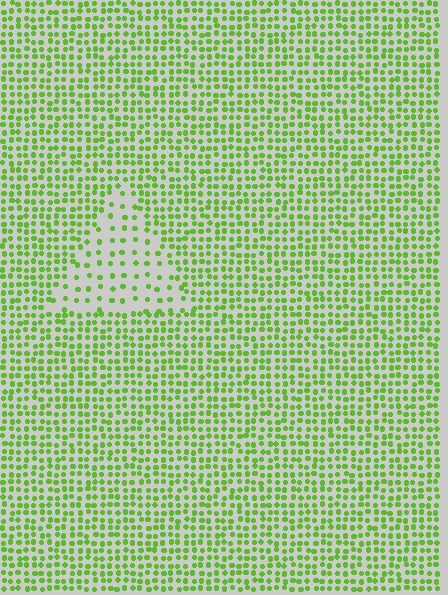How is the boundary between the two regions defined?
The boundary is defined by a change in element density (approximately 2.4x ratio). All elements are the same color, size, and shape.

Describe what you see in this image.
The image contains small lime elements arranged at two different densities. A triangle-shaped region is visible where the elements are less densely packed than the surrounding area.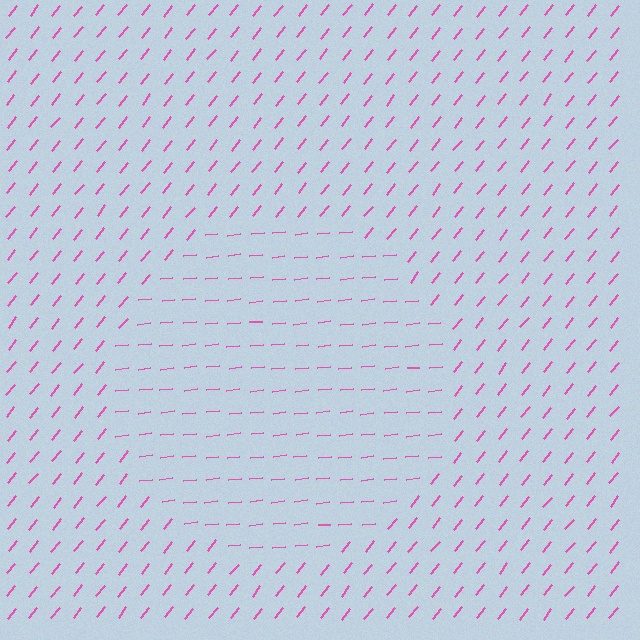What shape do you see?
I see a circle.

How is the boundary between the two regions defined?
The boundary is defined purely by a change in line orientation (approximately 45 degrees difference). All lines are the same color and thickness.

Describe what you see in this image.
The image is filled with small pink line segments. A circle region in the image has lines oriented differently from the surrounding lines, creating a visible texture boundary.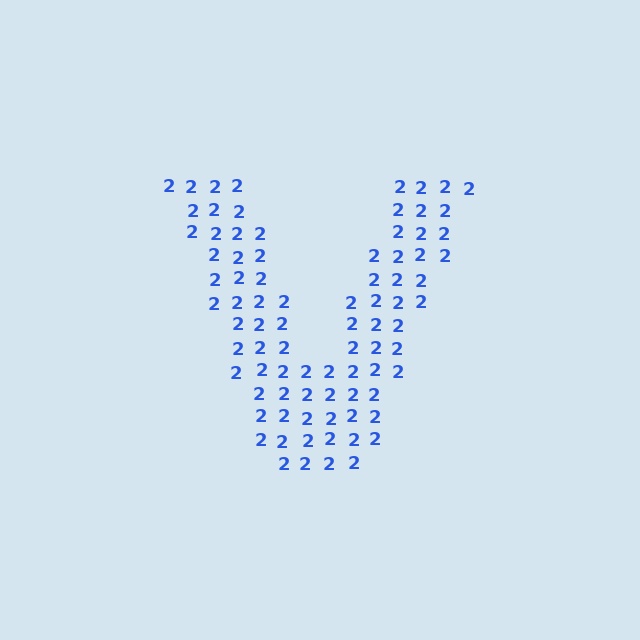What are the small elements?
The small elements are digit 2's.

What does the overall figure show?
The overall figure shows the letter V.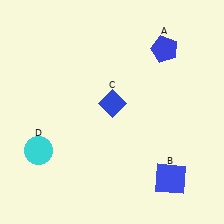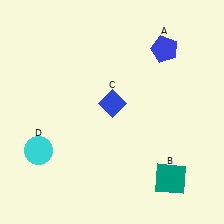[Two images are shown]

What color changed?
The square (B) changed from blue in Image 1 to teal in Image 2.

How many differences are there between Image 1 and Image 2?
There is 1 difference between the two images.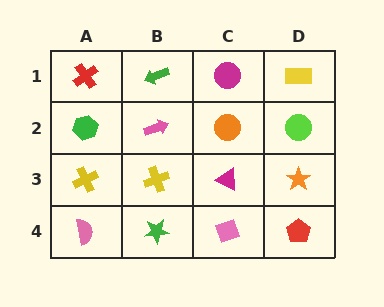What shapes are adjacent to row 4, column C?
A magenta triangle (row 3, column C), a green star (row 4, column B), a red pentagon (row 4, column D).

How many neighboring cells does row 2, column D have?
3.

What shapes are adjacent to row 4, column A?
A yellow cross (row 3, column A), a green star (row 4, column B).